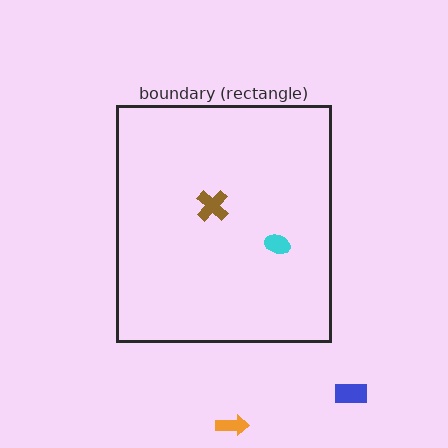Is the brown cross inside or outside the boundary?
Inside.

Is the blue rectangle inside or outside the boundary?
Outside.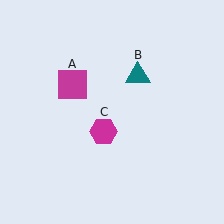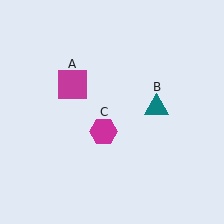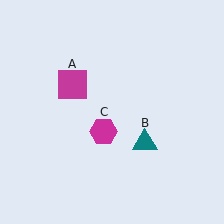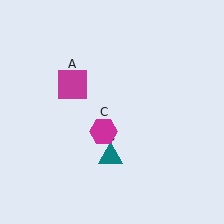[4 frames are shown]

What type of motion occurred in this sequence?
The teal triangle (object B) rotated clockwise around the center of the scene.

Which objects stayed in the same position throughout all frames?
Magenta square (object A) and magenta hexagon (object C) remained stationary.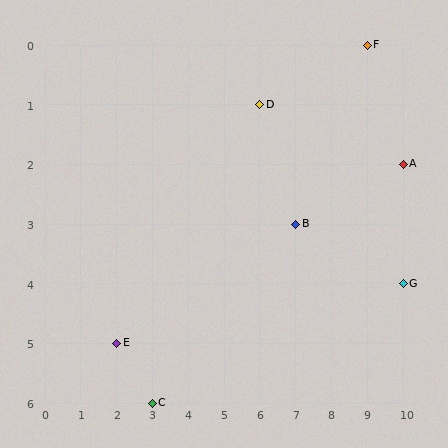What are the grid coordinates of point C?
Point C is at grid coordinates (3, 6).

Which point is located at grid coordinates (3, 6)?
Point C is at (3, 6).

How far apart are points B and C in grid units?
Points B and C are 4 columns and 3 rows apart (about 5.0 grid units diagonally).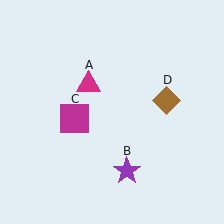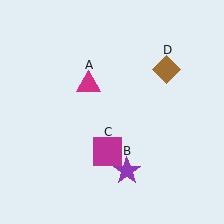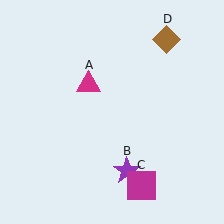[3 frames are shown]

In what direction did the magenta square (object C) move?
The magenta square (object C) moved down and to the right.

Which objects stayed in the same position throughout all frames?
Magenta triangle (object A) and purple star (object B) remained stationary.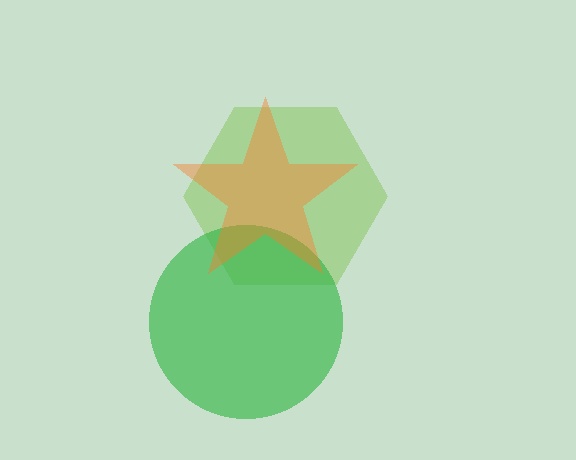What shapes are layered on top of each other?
The layered shapes are: a lime hexagon, a green circle, an orange star.